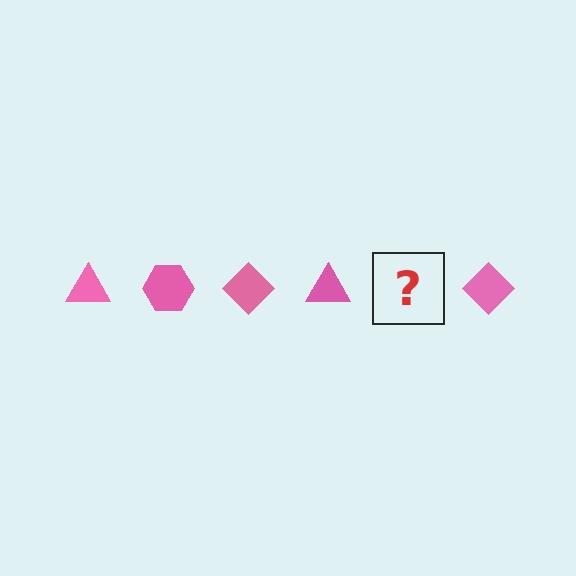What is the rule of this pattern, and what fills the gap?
The rule is that the pattern cycles through triangle, hexagon, diamond shapes in pink. The gap should be filled with a pink hexagon.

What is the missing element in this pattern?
The missing element is a pink hexagon.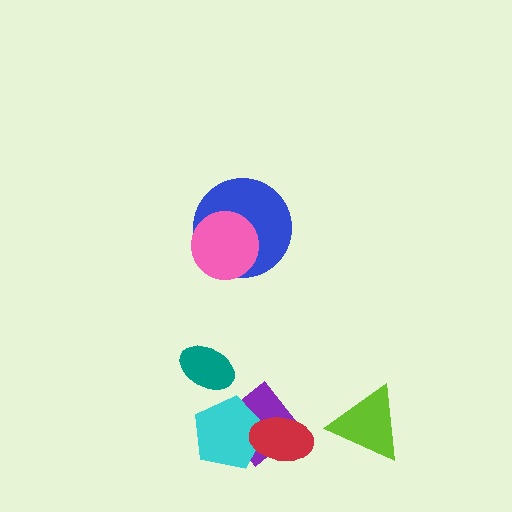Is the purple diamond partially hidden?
Yes, it is partially covered by another shape.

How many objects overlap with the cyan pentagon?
2 objects overlap with the cyan pentagon.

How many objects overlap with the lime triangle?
0 objects overlap with the lime triangle.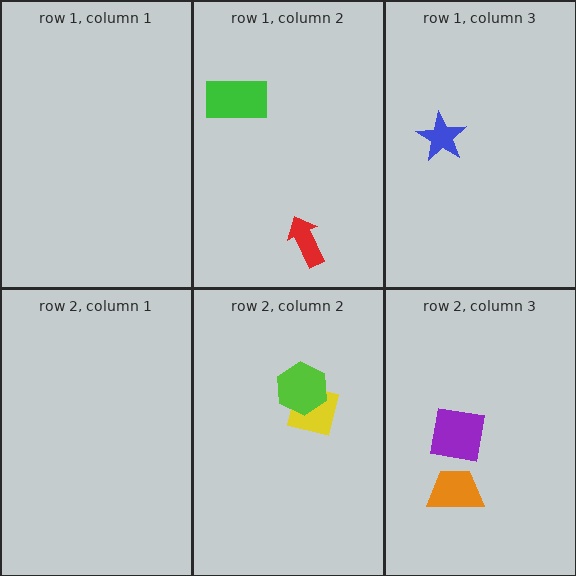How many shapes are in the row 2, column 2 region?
2.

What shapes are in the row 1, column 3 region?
The blue star.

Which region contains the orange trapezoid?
The row 2, column 3 region.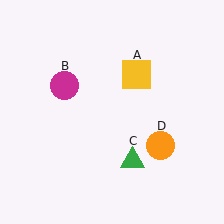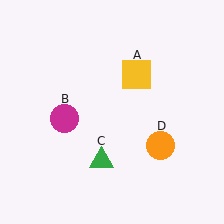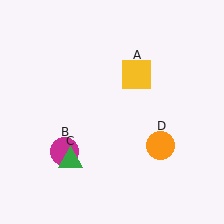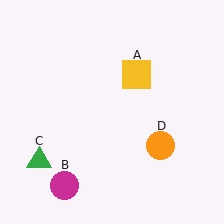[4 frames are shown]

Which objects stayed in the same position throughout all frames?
Yellow square (object A) and orange circle (object D) remained stationary.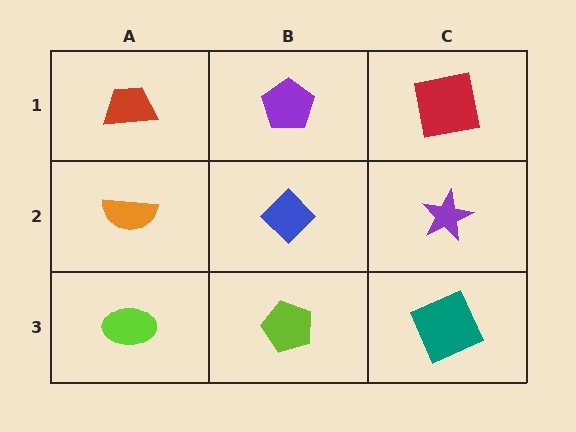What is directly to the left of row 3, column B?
A lime ellipse.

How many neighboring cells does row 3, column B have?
3.